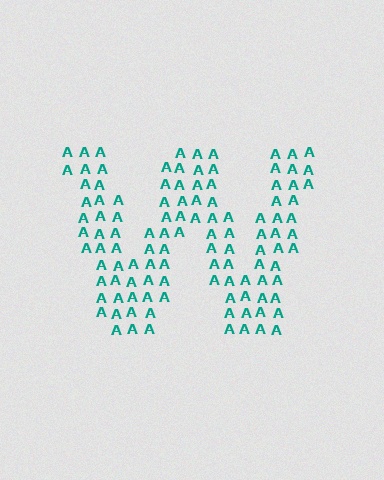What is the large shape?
The large shape is the letter W.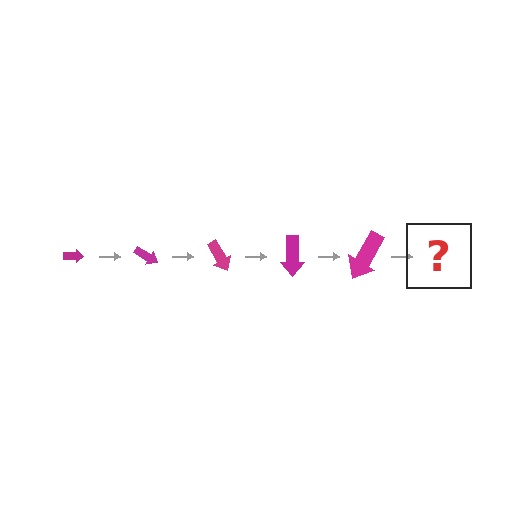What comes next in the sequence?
The next element should be an arrow, larger than the previous one and rotated 150 degrees from the start.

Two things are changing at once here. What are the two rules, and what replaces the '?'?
The two rules are that the arrow grows larger each step and it rotates 30 degrees each step. The '?' should be an arrow, larger than the previous one and rotated 150 degrees from the start.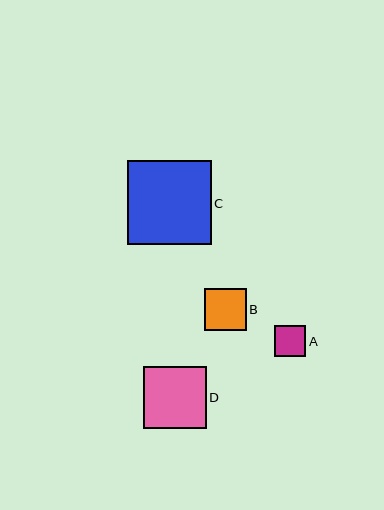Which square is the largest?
Square C is the largest with a size of approximately 84 pixels.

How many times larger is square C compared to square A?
Square C is approximately 2.7 times the size of square A.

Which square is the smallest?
Square A is the smallest with a size of approximately 31 pixels.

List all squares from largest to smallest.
From largest to smallest: C, D, B, A.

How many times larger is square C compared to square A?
Square C is approximately 2.7 times the size of square A.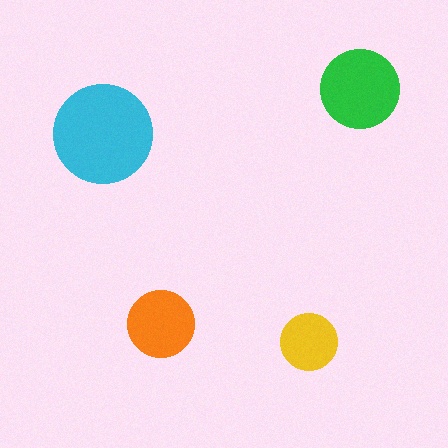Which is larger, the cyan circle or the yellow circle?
The cyan one.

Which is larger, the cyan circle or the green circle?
The cyan one.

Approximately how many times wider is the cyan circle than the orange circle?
About 1.5 times wider.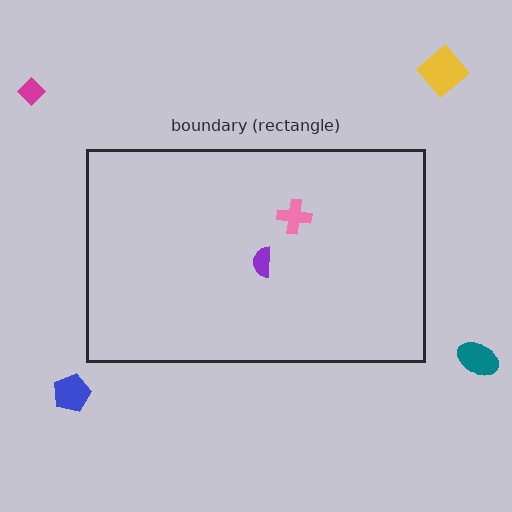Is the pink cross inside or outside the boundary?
Inside.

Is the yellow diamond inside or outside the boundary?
Outside.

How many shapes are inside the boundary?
2 inside, 4 outside.